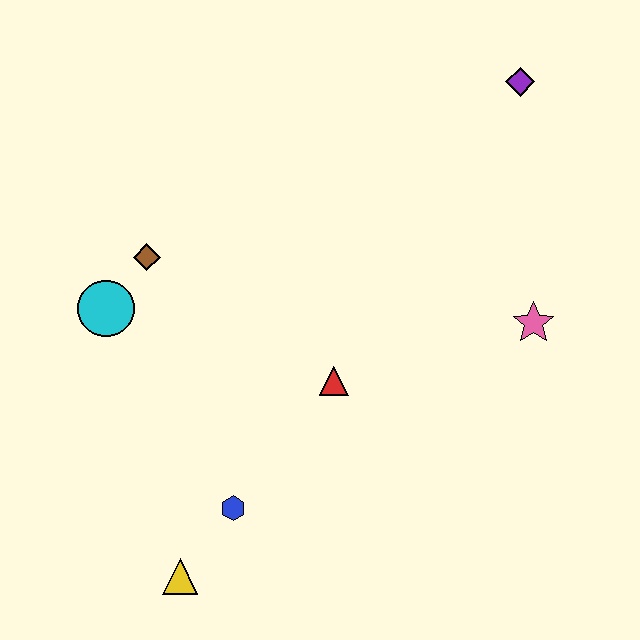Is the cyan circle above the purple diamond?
No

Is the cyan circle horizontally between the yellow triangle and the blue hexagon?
No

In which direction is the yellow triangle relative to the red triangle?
The yellow triangle is below the red triangle.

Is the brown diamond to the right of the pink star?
No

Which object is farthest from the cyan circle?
The purple diamond is farthest from the cyan circle.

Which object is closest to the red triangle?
The blue hexagon is closest to the red triangle.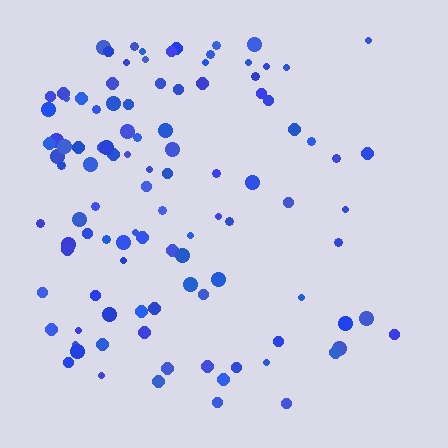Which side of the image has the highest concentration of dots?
The left.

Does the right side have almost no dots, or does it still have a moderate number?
Still a moderate number, just noticeably fewer than the left.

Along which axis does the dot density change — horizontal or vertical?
Horizontal.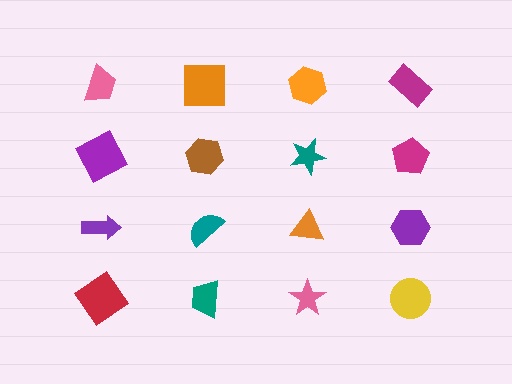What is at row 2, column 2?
A brown hexagon.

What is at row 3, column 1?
A purple arrow.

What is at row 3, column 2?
A teal semicircle.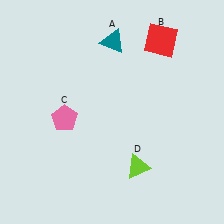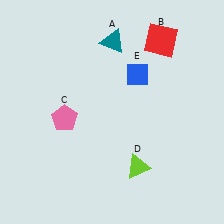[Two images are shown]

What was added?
A blue diamond (E) was added in Image 2.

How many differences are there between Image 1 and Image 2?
There is 1 difference between the two images.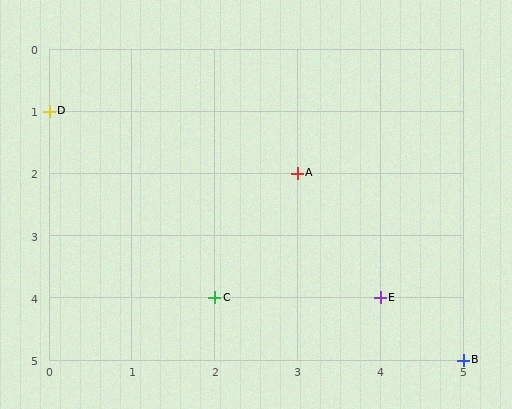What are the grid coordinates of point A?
Point A is at grid coordinates (3, 2).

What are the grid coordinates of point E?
Point E is at grid coordinates (4, 4).